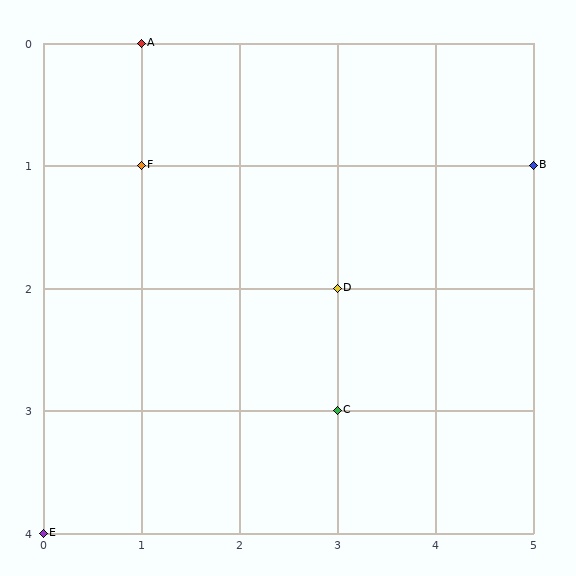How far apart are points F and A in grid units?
Points F and A are 1 row apart.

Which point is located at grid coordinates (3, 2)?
Point D is at (3, 2).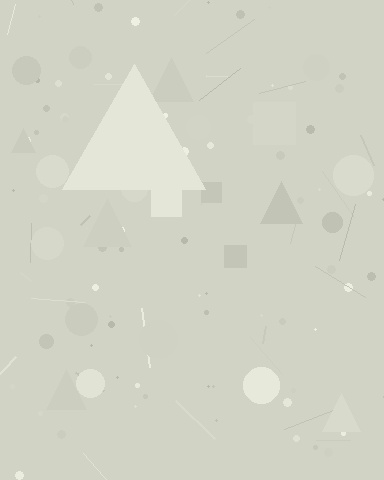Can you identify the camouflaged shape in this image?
The camouflaged shape is a triangle.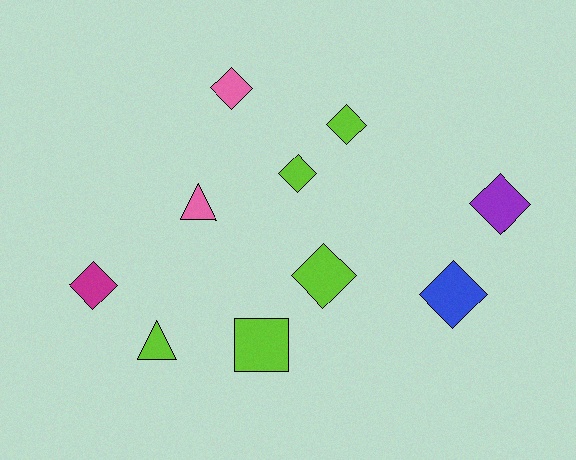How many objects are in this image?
There are 10 objects.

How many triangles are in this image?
There are 2 triangles.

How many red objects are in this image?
There are no red objects.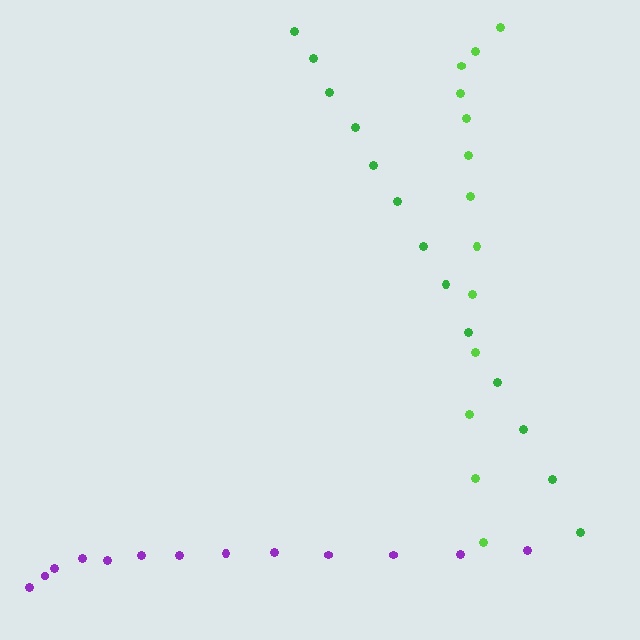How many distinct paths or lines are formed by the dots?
There are 3 distinct paths.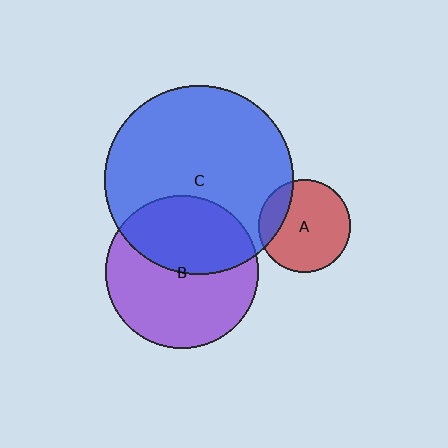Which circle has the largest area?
Circle C (blue).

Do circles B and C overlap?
Yes.